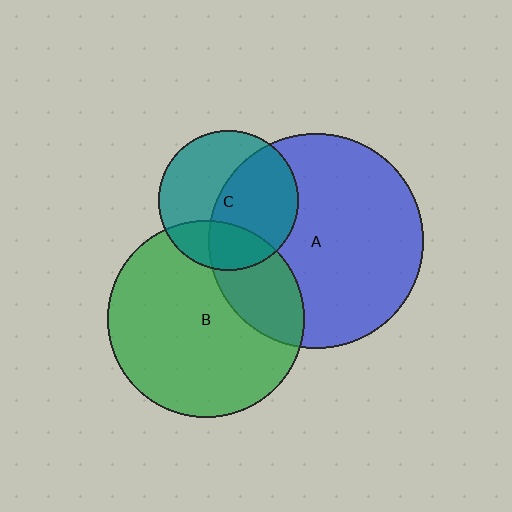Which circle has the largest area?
Circle A (blue).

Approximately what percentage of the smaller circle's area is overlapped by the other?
Approximately 25%.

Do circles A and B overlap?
Yes.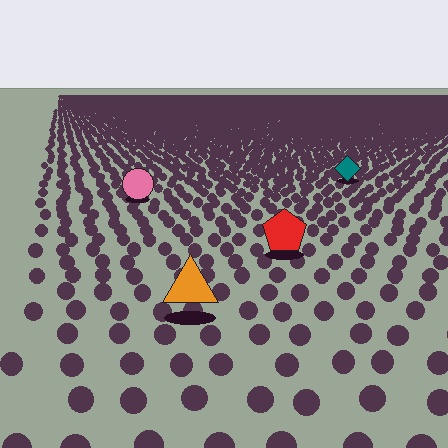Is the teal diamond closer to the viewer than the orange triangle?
No. The orange triangle is closer — you can tell from the texture gradient: the ground texture is coarser near it.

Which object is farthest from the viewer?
The teal diamond is farthest from the viewer. It appears smaller and the ground texture around it is denser.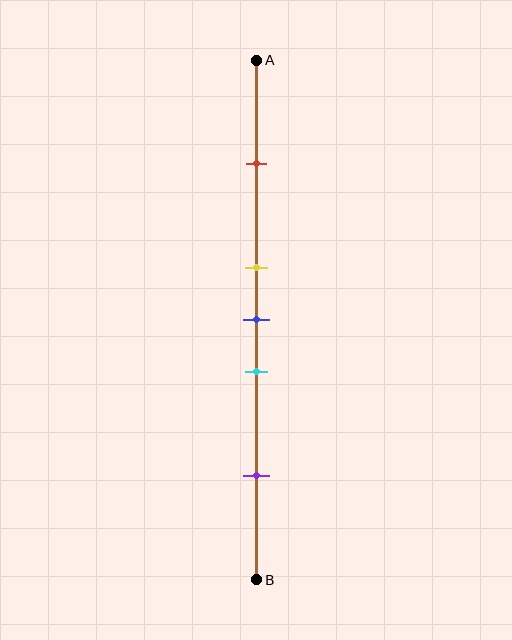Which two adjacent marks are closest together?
The yellow and blue marks are the closest adjacent pair.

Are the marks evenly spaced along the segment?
No, the marks are not evenly spaced.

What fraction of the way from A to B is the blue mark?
The blue mark is approximately 50% (0.5) of the way from A to B.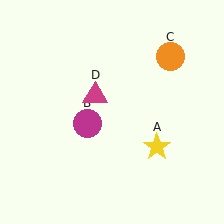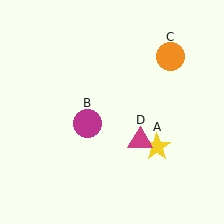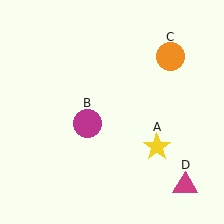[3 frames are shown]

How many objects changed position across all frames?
1 object changed position: magenta triangle (object D).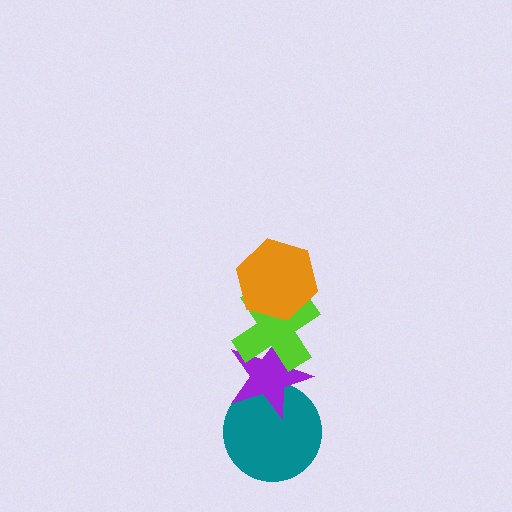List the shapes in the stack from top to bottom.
From top to bottom: the orange hexagon, the lime cross, the purple star, the teal circle.